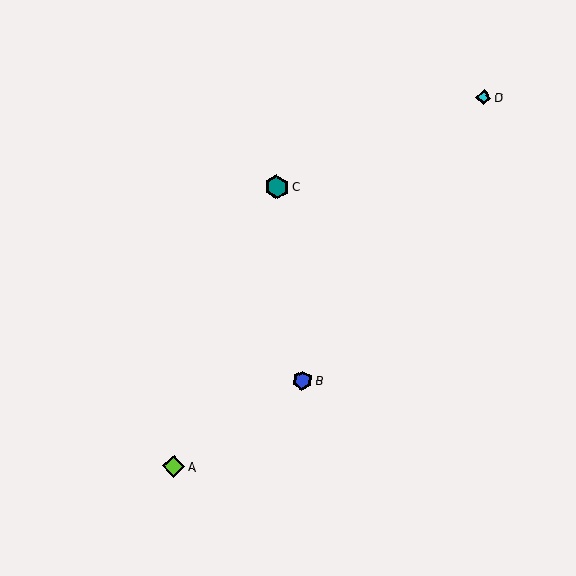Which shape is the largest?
The teal hexagon (labeled C) is the largest.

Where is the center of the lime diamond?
The center of the lime diamond is at (174, 466).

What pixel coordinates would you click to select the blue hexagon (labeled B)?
Click at (302, 380) to select the blue hexagon B.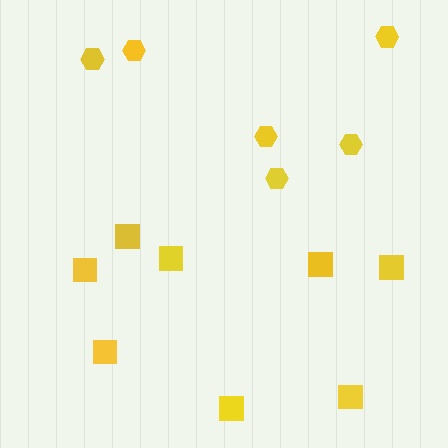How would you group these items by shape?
There are 2 groups: one group of hexagons (6) and one group of squares (8).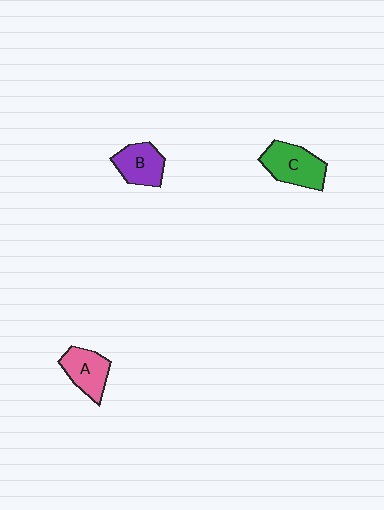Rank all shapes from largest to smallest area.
From largest to smallest: C (green), A (pink), B (purple).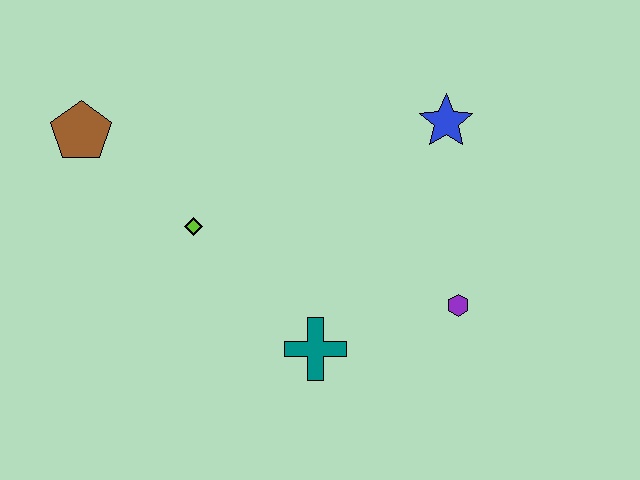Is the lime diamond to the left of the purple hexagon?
Yes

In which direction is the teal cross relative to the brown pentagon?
The teal cross is to the right of the brown pentagon.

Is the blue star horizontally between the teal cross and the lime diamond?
No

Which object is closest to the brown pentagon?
The lime diamond is closest to the brown pentagon.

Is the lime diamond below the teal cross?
No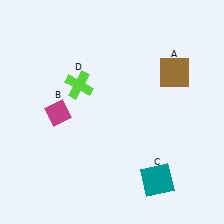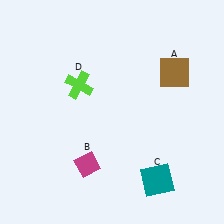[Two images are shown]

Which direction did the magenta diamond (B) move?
The magenta diamond (B) moved down.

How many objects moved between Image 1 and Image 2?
1 object moved between the two images.